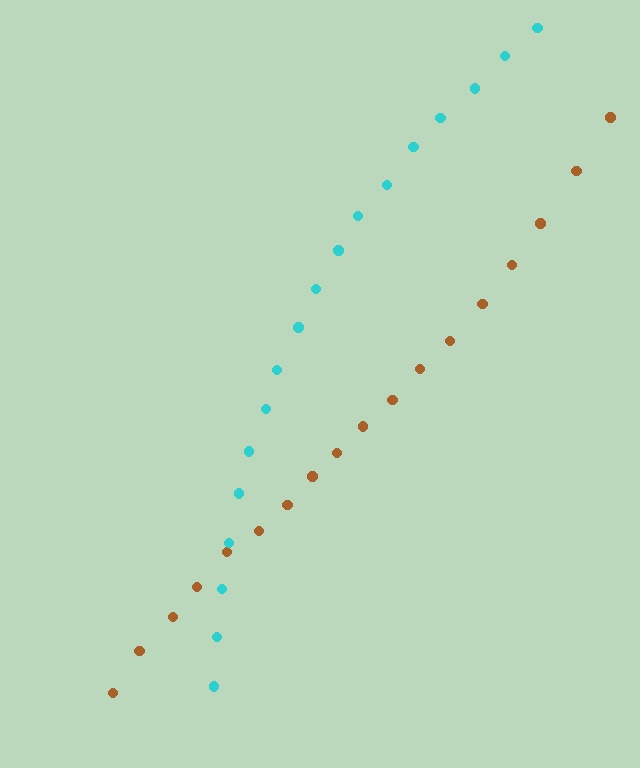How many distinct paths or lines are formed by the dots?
There are 2 distinct paths.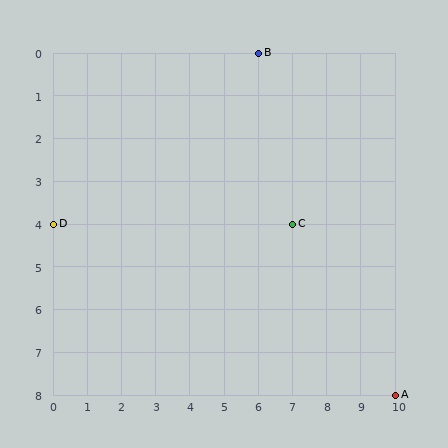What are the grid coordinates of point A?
Point A is at grid coordinates (10, 8).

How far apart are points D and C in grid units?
Points D and C are 7 columns apart.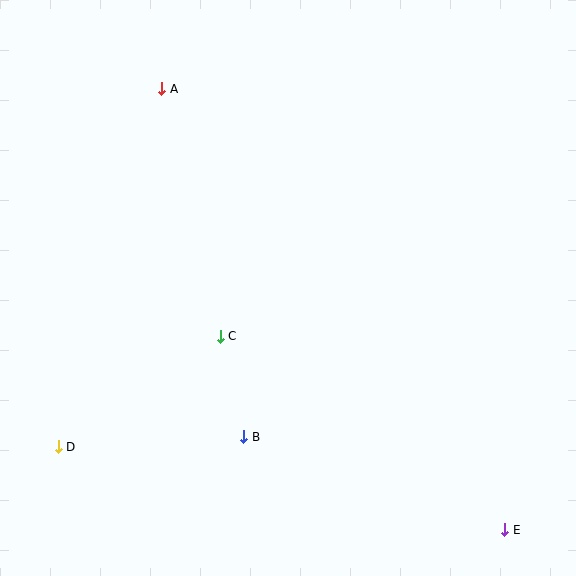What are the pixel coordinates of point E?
Point E is at (505, 530).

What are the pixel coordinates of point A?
Point A is at (162, 89).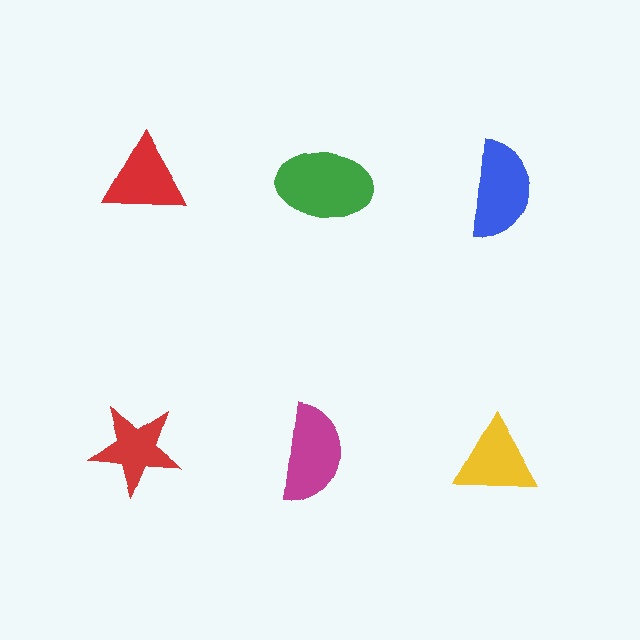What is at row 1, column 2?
A green ellipse.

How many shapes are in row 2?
3 shapes.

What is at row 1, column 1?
A red triangle.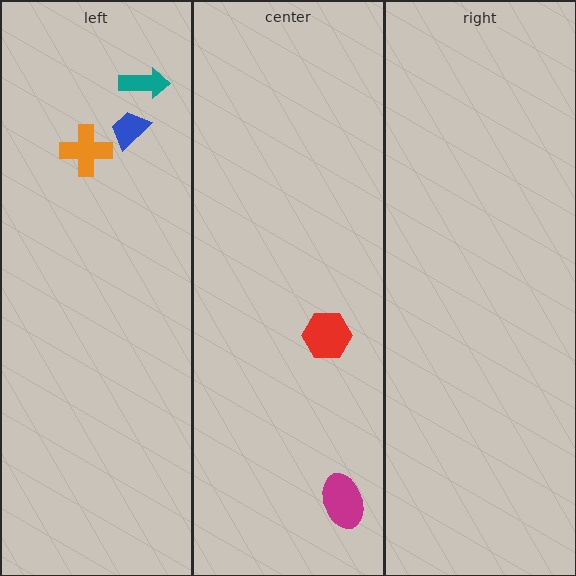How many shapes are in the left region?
3.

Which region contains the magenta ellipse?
The center region.